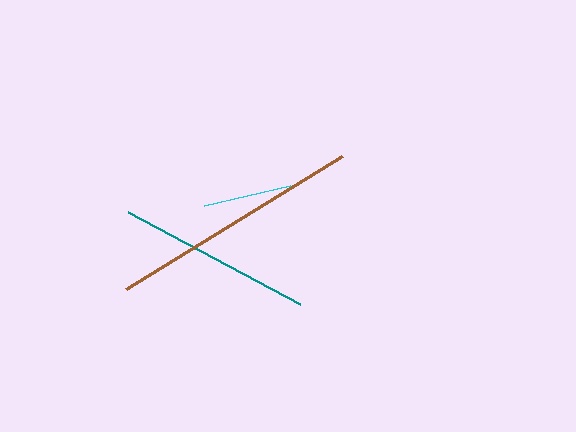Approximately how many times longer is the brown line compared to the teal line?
The brown line is approximately 1.3 times the length of the teal line.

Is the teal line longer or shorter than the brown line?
The brown line is longer than the teal line.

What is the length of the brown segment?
The brown segment is approximately 253 pixels long.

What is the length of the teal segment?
The teal segment is approximately 195 pixels long.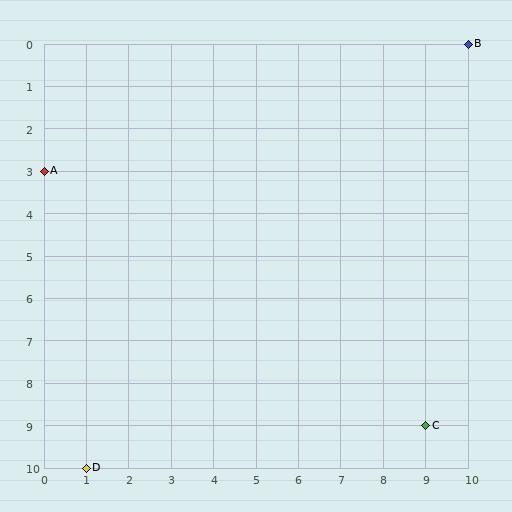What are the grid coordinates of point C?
Point C is at grid coordinates (9, 9).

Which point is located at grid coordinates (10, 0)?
Point B is at (10, 0).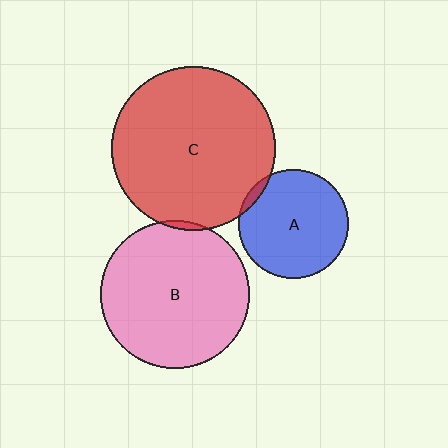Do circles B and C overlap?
Yes.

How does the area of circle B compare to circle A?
Approximately 1.8 times.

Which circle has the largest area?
Circle C (red).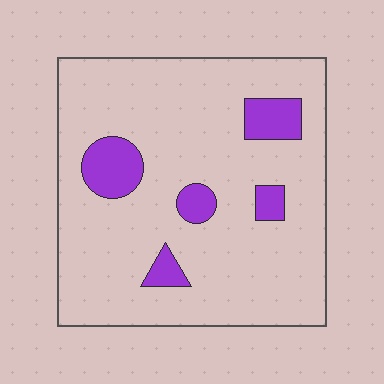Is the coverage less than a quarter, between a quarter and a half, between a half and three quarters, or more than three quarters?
Less than a quarter.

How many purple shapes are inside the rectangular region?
5.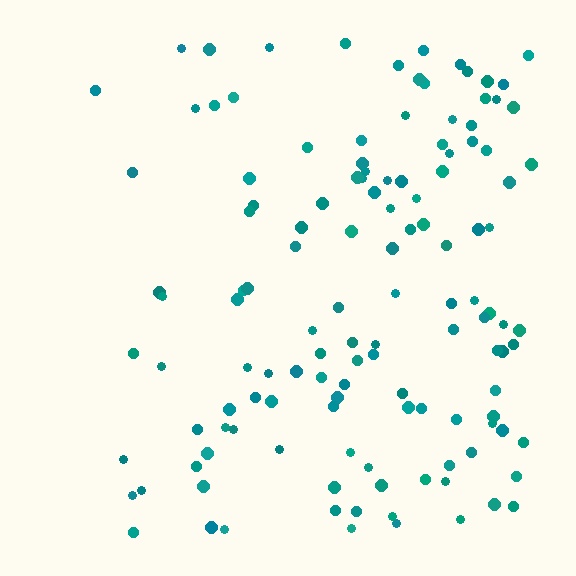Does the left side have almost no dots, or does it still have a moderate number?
Still a moderate number, just noticeably fewer than the right.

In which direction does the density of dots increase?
From left to right, with the right side densest.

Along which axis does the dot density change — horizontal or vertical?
Horizontal.